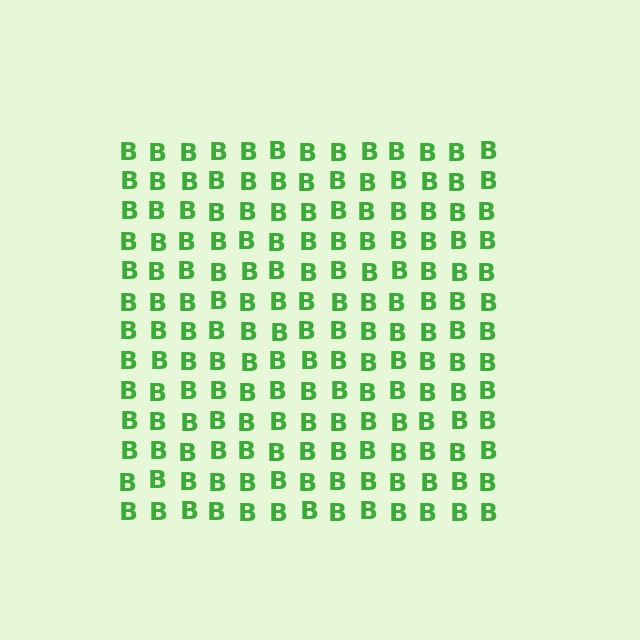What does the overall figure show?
The overall figure shows a square.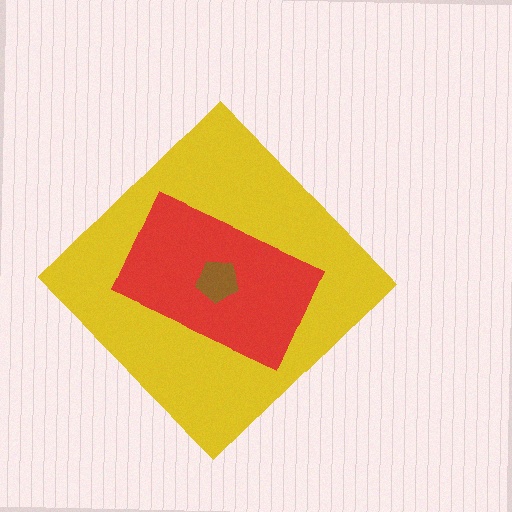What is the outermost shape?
The yellow diamond.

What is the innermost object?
The brown pentagon.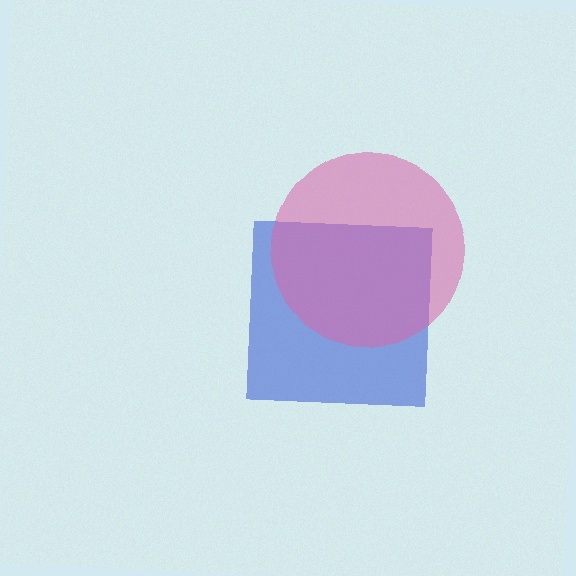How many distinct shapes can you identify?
There are 2 distinct shapes: a blue square, a pink circle.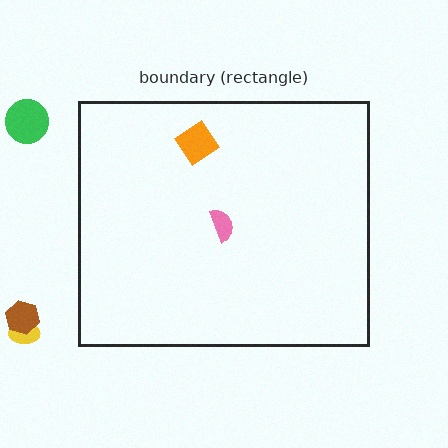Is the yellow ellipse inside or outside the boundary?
Outside.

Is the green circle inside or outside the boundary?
Outside.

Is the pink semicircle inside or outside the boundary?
Inside.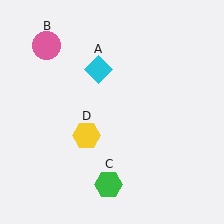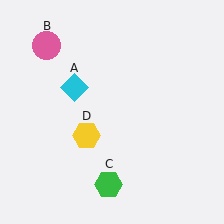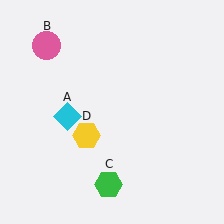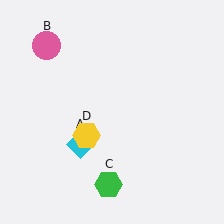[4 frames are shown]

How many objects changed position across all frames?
1 object changed position: cyan diamond (object A).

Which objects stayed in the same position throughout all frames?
Pink circle (object B) and green hexagon (object C) and yellow hexagon (object D) remained stationary.